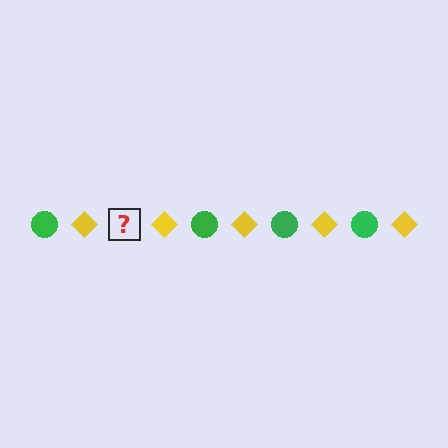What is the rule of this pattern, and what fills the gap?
The rule is that the pattern alternates between green circle and yellow diamond. The gap should be filled with a green circle.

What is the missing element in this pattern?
The missing element is a green circle.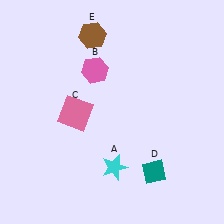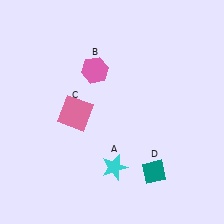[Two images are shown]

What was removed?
The brown hexagon (E) was removed in Image 2.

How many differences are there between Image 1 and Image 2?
There is 1 difference between the two images.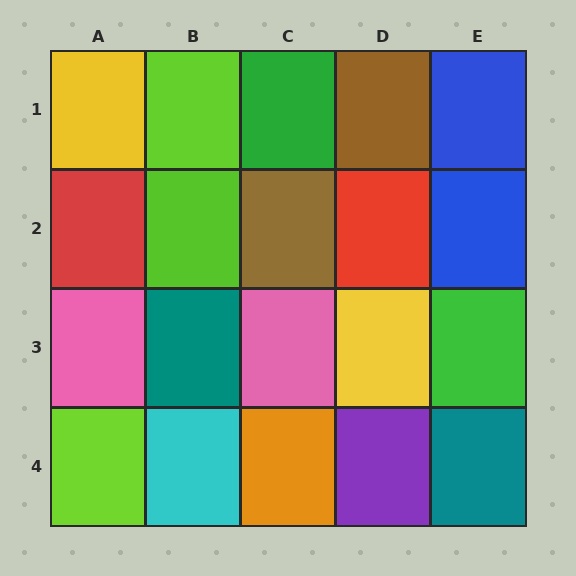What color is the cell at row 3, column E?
Green.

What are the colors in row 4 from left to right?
Lime, cyan, orange, purple, teal.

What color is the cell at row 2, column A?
Red.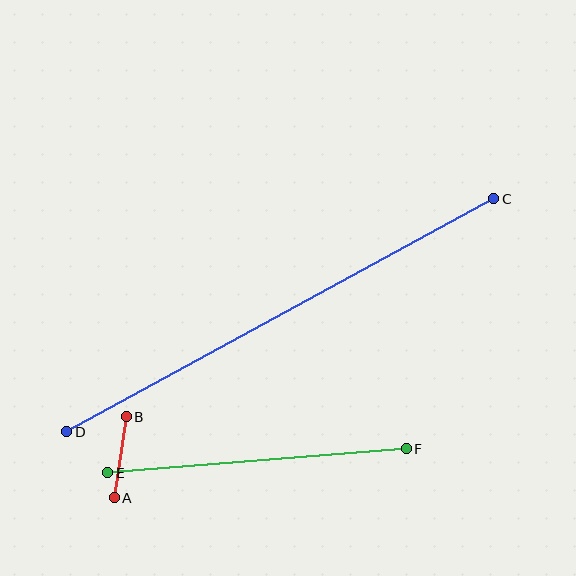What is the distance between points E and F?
The distance is approximately 300 pixels.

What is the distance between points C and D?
The distance is approximately 486 pixels.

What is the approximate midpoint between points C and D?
The midpoint is at approximately (280, 315) pixels.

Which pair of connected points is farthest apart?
Points C and D are farthest apart.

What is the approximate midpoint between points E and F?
The midpoint is at approximately (257, 461) pixels.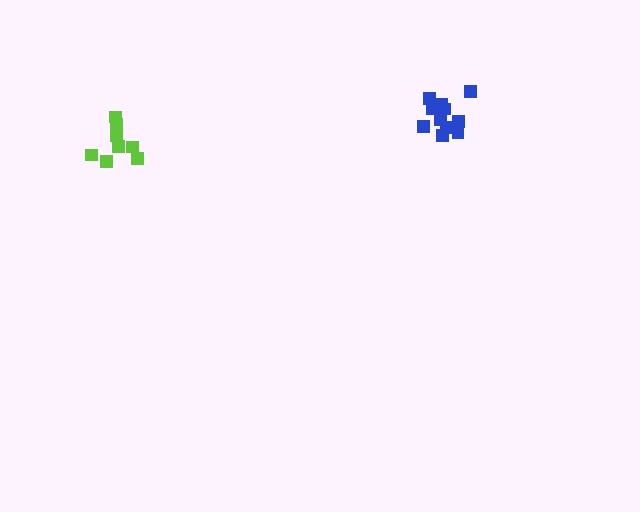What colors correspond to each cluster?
The clusters are colored: blue, lime.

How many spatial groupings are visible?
There are 2 spatial groupings.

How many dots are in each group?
Group 1: 11 dots, Group 2: 8 dots (19 total).